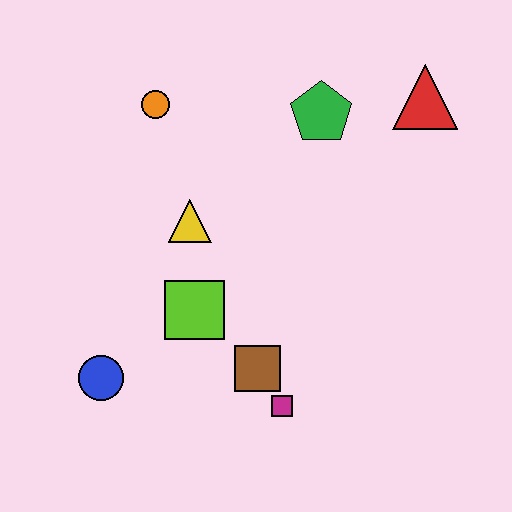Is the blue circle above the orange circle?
No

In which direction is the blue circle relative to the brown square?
The blue circle is to the left of the brown square.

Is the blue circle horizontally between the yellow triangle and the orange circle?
No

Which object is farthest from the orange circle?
The magenta square is farthest from the orange circle.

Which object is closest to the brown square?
The magenta square is closest to the brown square.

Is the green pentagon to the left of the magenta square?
No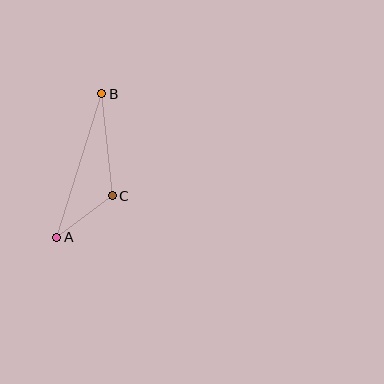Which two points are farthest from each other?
Points A and B are farthest from each other.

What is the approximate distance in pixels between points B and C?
The distance between B and C is approximately 102 pixels.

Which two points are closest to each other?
Points A and C are closest to each other.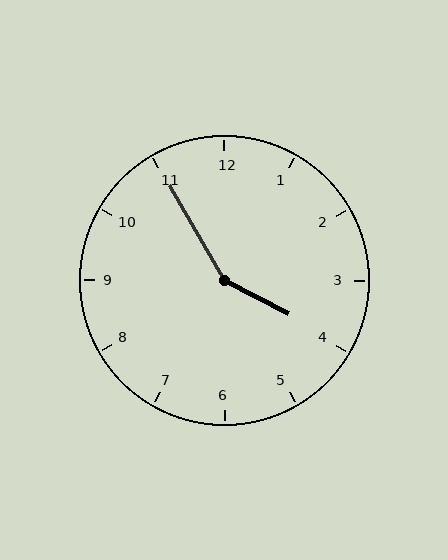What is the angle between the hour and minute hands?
Approximately 148 degrees.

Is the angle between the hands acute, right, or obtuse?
It is obtuse.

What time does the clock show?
3:55.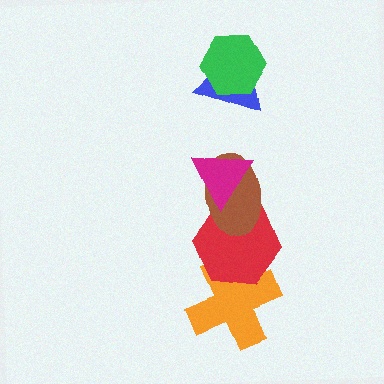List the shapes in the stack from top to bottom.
From top to bottom: the green hexagon, the blue triangle, the magenta triangle, the brown ellipse, the red hexagon, the orange cross.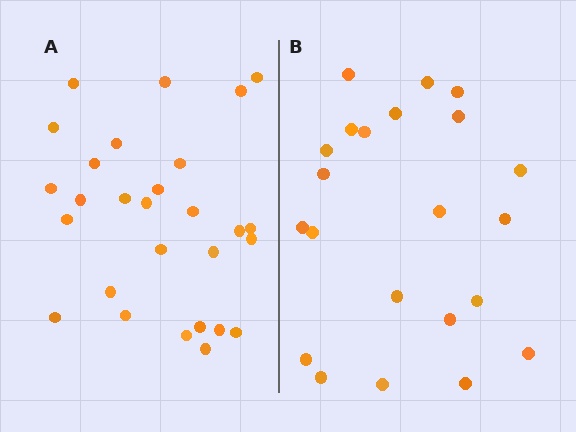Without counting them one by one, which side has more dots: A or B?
Region A (the left region) has more dots.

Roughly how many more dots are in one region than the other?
Region A has about 6 more dots than region B.